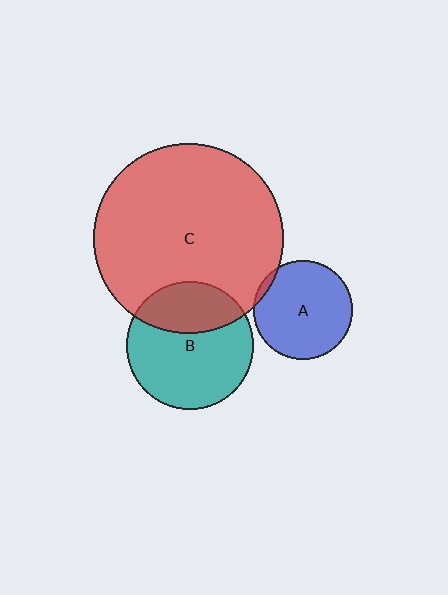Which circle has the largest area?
Circle C (red).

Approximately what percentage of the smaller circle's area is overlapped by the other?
Approximately 5%.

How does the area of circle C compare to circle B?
Approximately 2.2 times.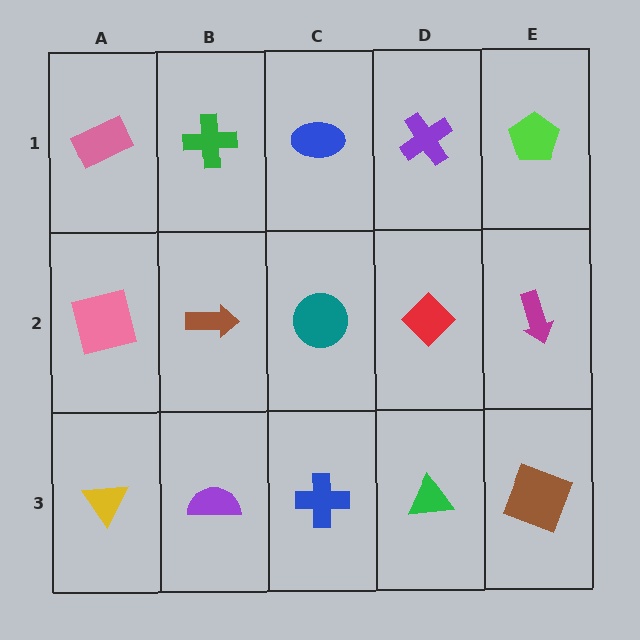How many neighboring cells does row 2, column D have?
4.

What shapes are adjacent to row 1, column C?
A teal circle (row 2, column C), a green cross (row 1, column B), a purple cross (row 1, column D).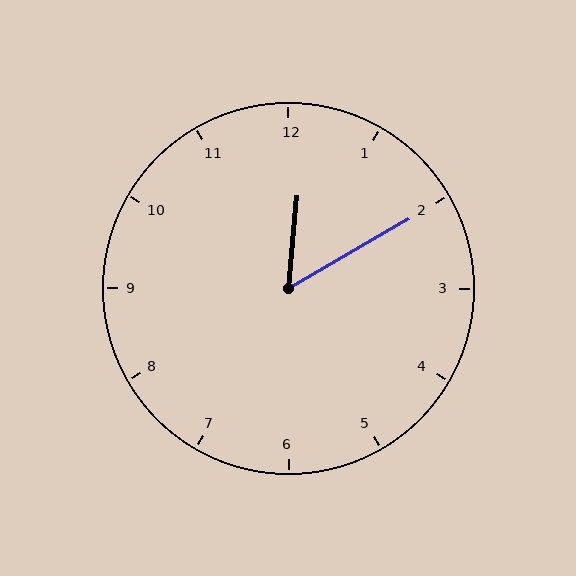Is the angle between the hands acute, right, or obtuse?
It is acute.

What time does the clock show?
12:10.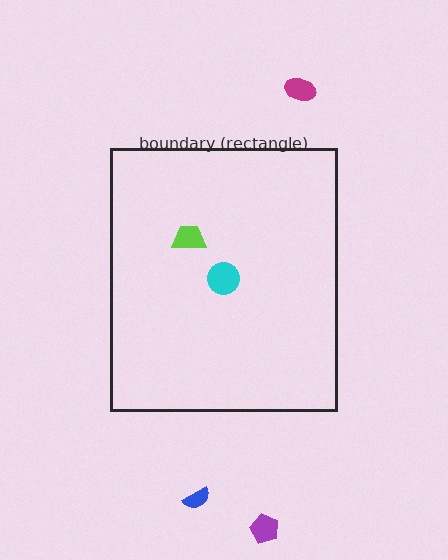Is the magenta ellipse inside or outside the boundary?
Outside.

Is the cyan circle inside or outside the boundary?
Inside.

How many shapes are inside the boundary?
2 inside, 3 outside.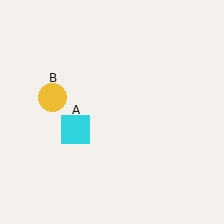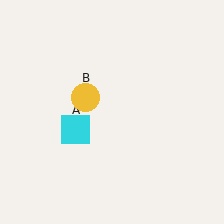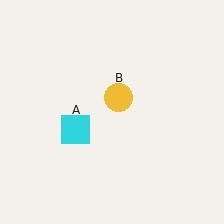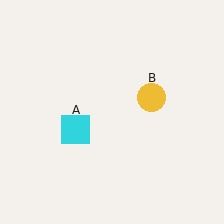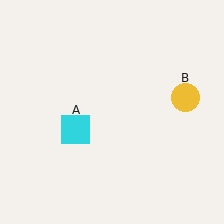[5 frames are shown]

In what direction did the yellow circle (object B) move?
The yellow circle (object B) moved right.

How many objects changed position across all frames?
1 object changed position: yellow circle (object B).